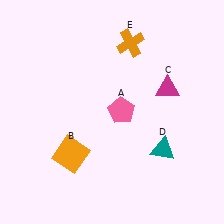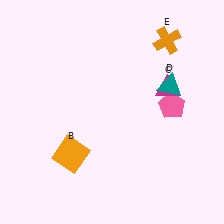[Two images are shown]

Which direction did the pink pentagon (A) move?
The pink pentagon (A) moved right.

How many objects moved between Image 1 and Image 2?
3 objects moved between the two images.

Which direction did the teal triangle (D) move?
The teal triangle (D) moved up.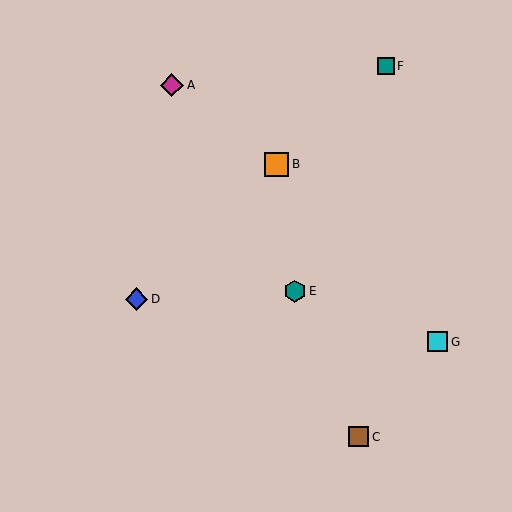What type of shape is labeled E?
Shape E is a teal hexagon.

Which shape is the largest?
The orange square (labeled B) is the largest.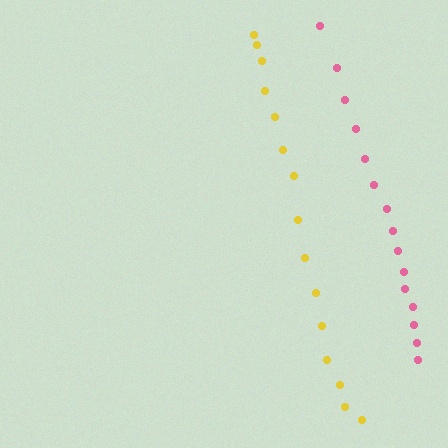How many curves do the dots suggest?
There are 2 distinct paths.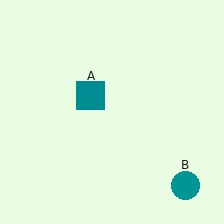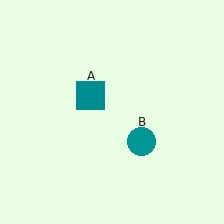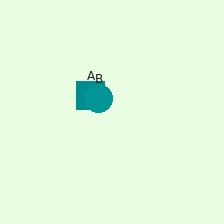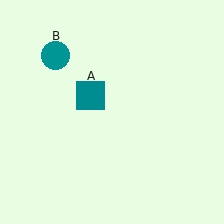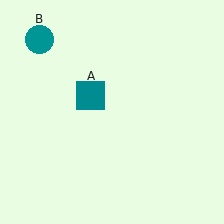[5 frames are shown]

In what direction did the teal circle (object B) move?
The teal circle (object B) moved up and to the left.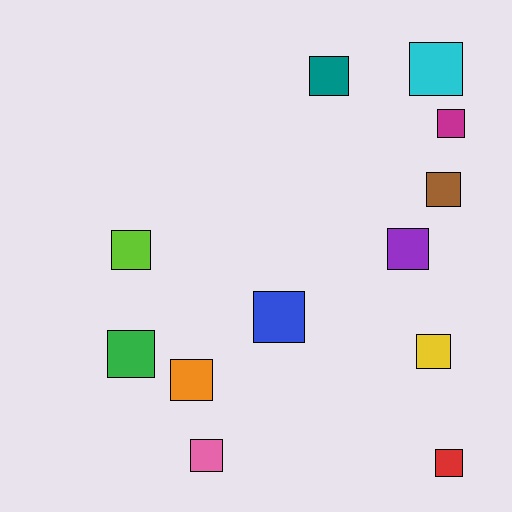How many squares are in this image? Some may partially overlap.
There are 12 squares.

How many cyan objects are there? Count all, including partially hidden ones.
There is 1 cyan object.